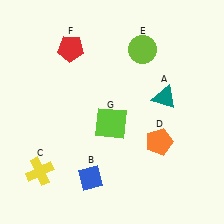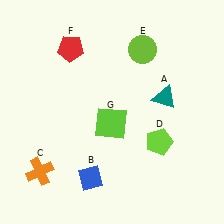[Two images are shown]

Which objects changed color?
C changed from yellow to orange. D changed from orange to lime.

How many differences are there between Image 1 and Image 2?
There are 2 differences between the two images.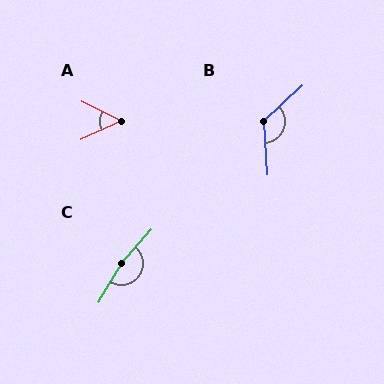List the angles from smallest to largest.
A (50°), B (128°), C (169°).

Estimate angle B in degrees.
Approximately 128 degrees.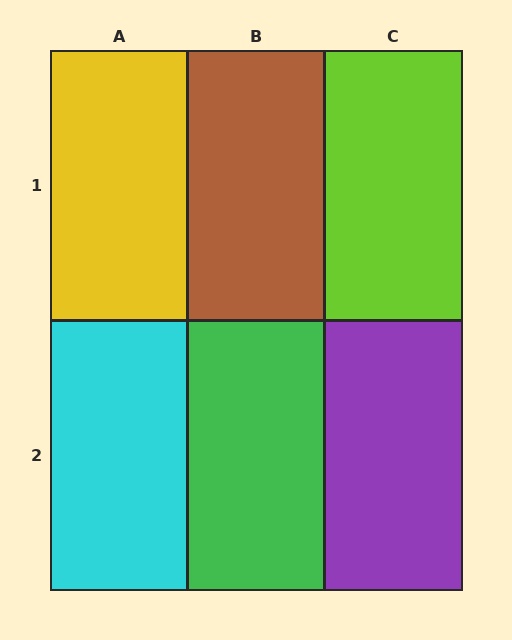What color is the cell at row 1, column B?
Brown.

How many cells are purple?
1 cell is purple.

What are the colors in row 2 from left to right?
Cyan, green, purple.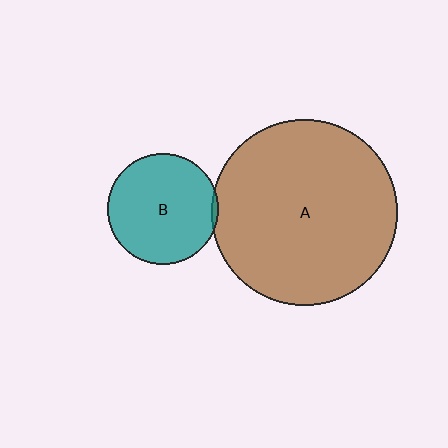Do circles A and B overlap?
Yes.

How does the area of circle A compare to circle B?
Approximately 2.8 times.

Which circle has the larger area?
Circle A (brown).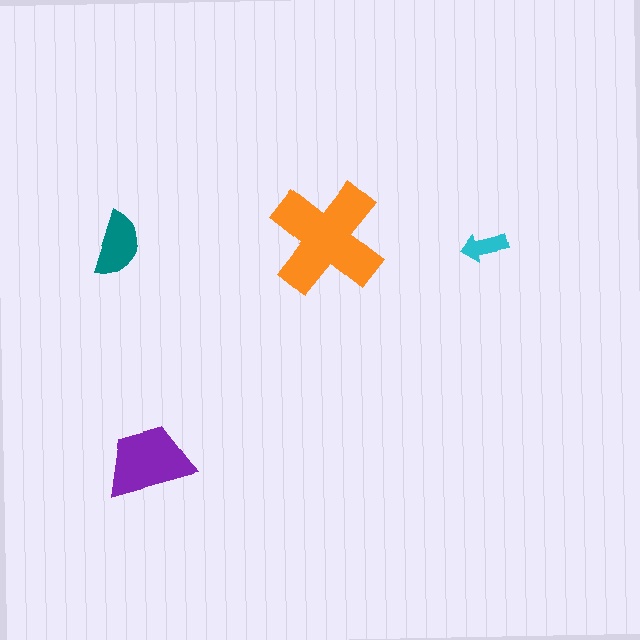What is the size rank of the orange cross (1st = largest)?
1st.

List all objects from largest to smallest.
The orange cross, the purple trapezoid, the teal semicircle, the cyan arrow.